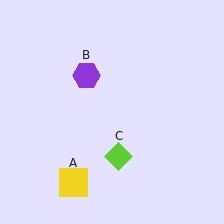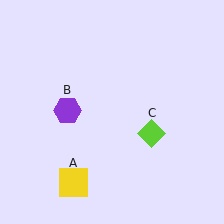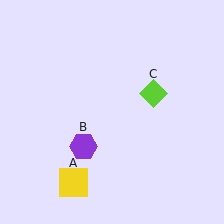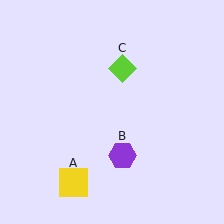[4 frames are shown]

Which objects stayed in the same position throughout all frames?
Yellow square (object A) remained stationary.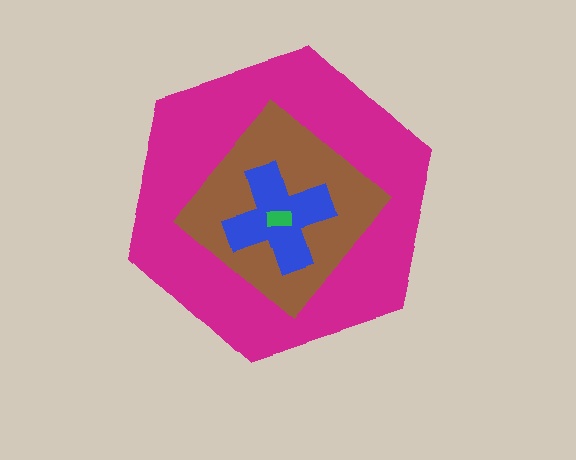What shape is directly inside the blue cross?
The green rectangle.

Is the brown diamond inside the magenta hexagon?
Yes.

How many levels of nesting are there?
4.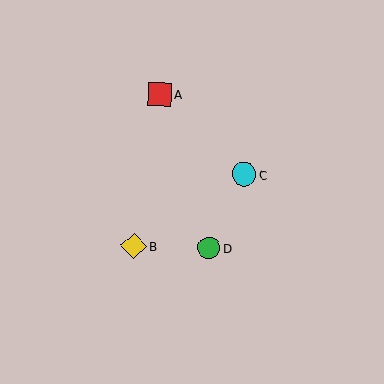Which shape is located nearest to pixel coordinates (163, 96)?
The red square (labeled A) at (160, 94) is nearest to that location.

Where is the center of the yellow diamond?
The center of the yellow diamond is at (133, 246).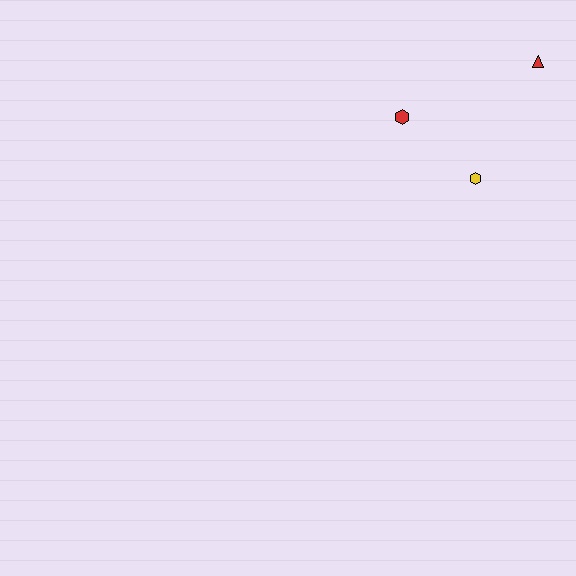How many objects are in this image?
There are 3 objects.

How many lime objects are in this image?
There are no lime objects.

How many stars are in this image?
There are no stars.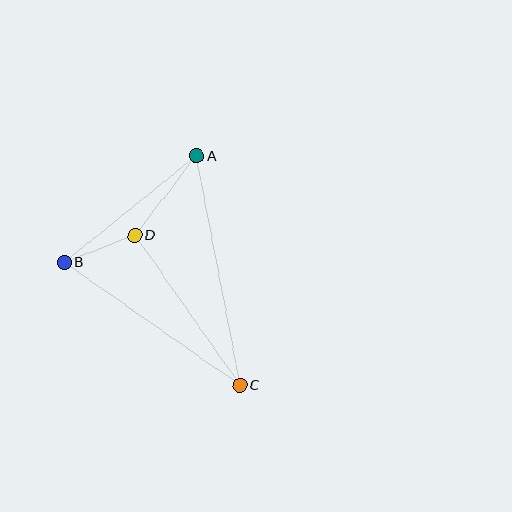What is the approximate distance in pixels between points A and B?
The distance between A and B is approximately 170 pixels.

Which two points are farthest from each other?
Points A and C are farthest from each other.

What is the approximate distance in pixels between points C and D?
The distance between C and D is approximately 183 pixels.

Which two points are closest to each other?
Points B and D are closest to each other.